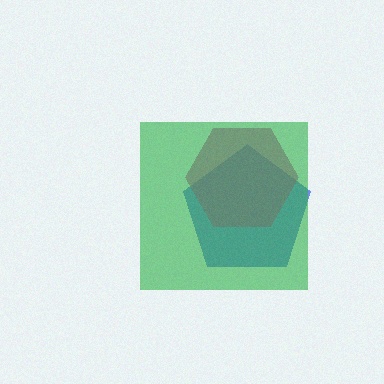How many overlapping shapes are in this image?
There are 3 overlapping shapes in the image.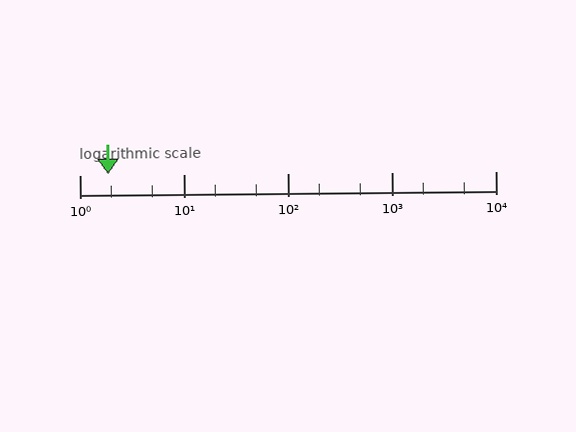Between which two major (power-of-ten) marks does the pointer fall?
The pointer is between 1 and 10.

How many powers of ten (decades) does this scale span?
The scale spans 4 decades, from 1 to 10000.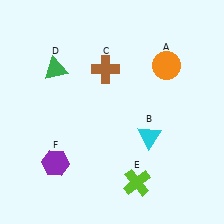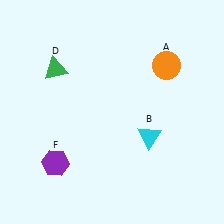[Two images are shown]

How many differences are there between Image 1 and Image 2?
There are 2 differences between the two images.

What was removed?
The lime cross (E), the brown cross (C) were removed in Image 2.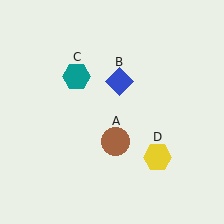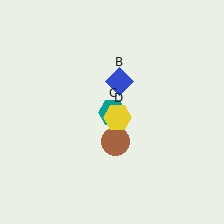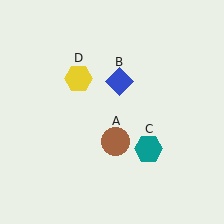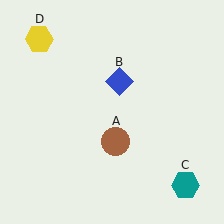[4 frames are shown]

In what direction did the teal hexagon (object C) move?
The teal hexagon (object C) moved down and to the right.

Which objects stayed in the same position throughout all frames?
Brown circle (object A) and blue diamond (object B) remained stationary.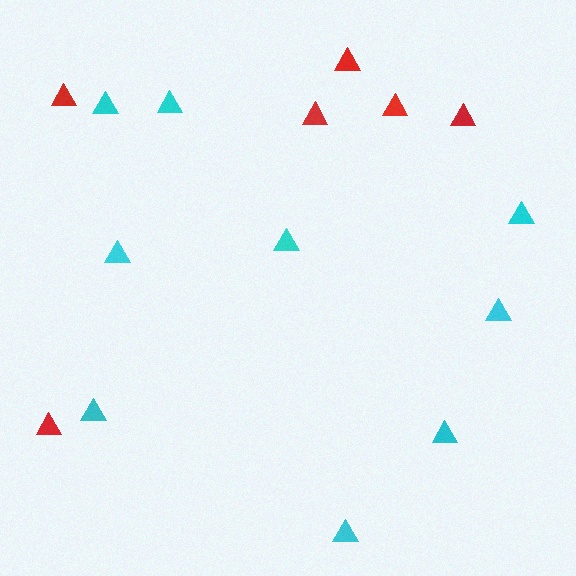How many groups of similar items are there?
There are 2 groups: one group of red triangles (6) and one group of cyan triangles (9).